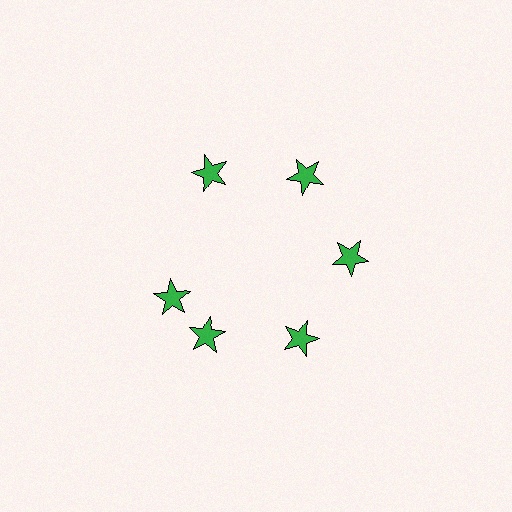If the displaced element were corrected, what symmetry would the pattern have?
It would have 6-fold rotational symmetry — the pattern would map onto itself every 60 degrees.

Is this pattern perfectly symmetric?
No. The 6 green stars are arranged in a ring, but one element near the 9 o'clock position is rotated out of alignment along the ring, breaking the 6-fold rotational symmetry.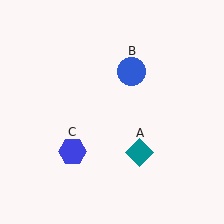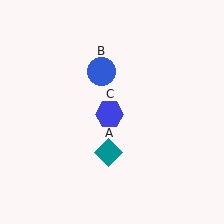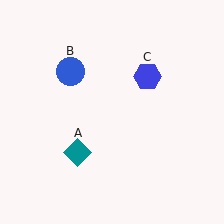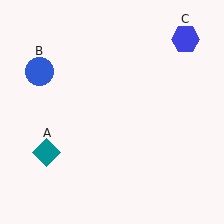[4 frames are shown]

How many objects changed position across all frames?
3 objects changed position: teal diamond (object A), blue circle (object B), blue hexagon (object C).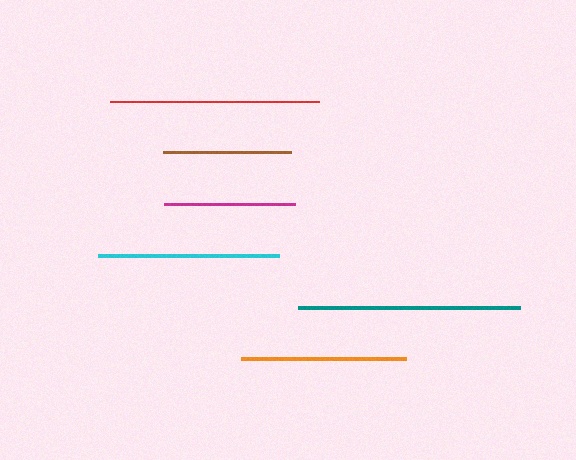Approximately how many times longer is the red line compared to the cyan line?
The red line is approximately 1.2 times the length of the cyan line.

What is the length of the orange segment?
The orange segment is approximately 165 pixels long.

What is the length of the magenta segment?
The magenta segment is approximately 131 pixels long.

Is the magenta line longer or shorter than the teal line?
The teal line is longer than the magenta line.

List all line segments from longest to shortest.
From longest to shortest: teal, red, cyan, orange, magenta, brown.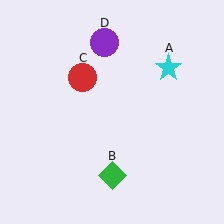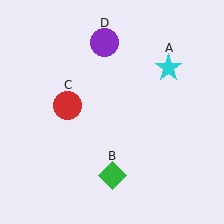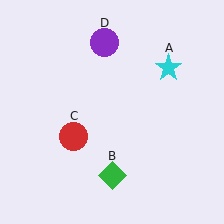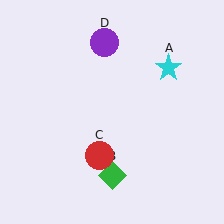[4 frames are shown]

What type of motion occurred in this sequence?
The red circle (object C) rotated counterclockwise around the center of the scene.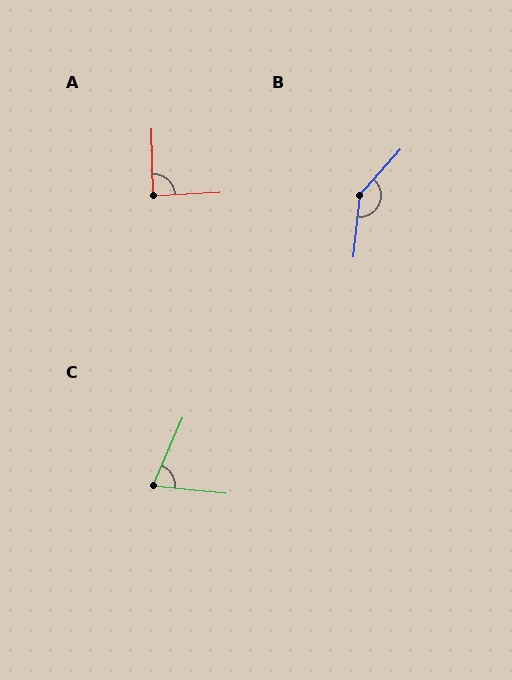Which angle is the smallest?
C, at approximately 72 degrees.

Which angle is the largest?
B, at approximately 144 degrees.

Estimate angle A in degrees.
Approximately 89 degrees.